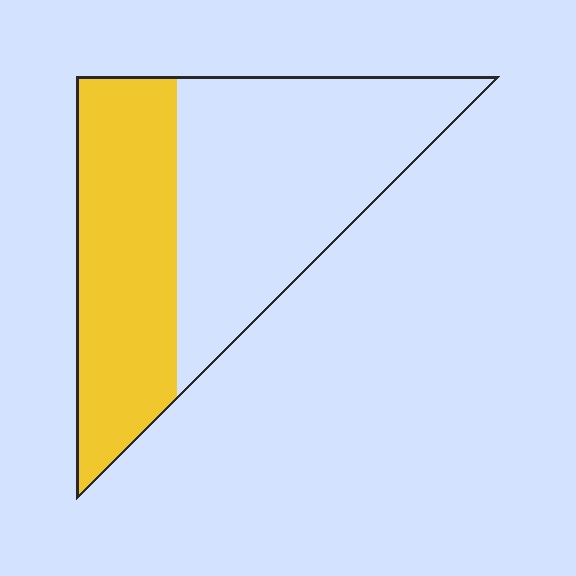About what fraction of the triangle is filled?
About two fifths (2/5).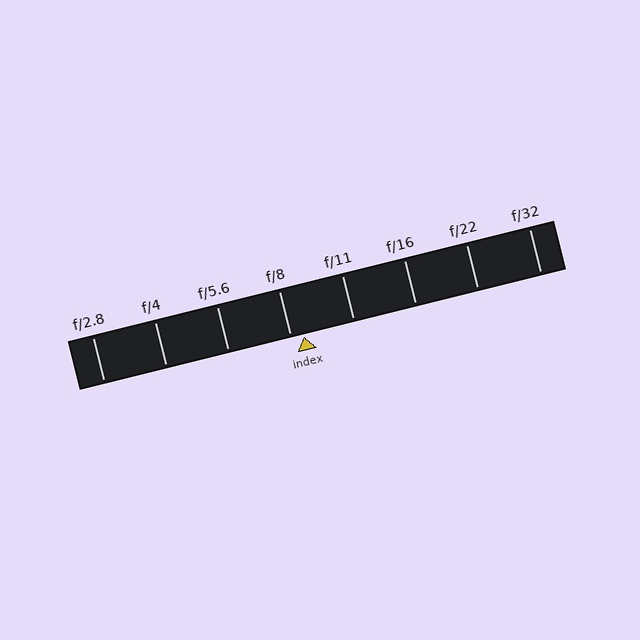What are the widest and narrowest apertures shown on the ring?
The widest aperture shown is f/2.8 and the narrowest is f/32.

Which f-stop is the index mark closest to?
The index mark is closest to f/8.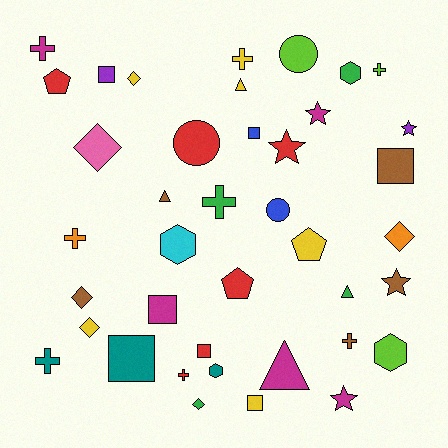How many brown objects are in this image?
There are 5 brown objects.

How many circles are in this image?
There are 3 circles.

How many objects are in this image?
There are 40 objects.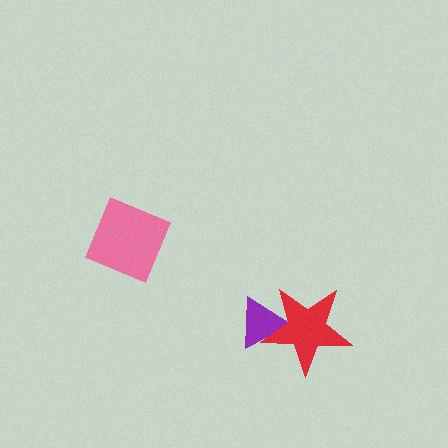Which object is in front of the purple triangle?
The red star is in front of the purple triangle.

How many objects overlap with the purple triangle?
1 object overlaps with the purple triangle.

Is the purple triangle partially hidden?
Yes, it is partially covered by another shape.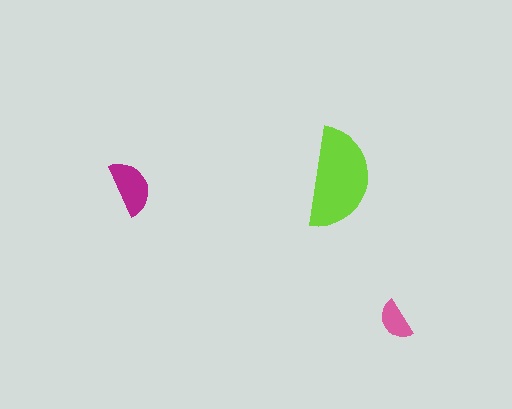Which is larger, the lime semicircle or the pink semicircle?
The lime one.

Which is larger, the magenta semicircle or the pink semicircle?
The magenta one.